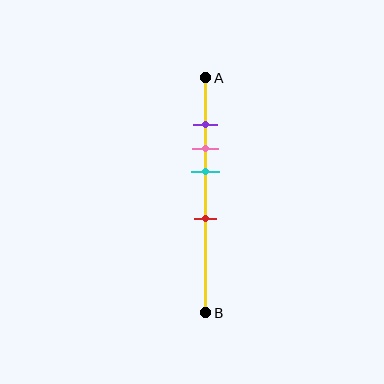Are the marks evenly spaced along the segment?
No, the marks are not evenly spaced.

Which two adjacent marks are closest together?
The purple and pink marks are the closest adjacent pair.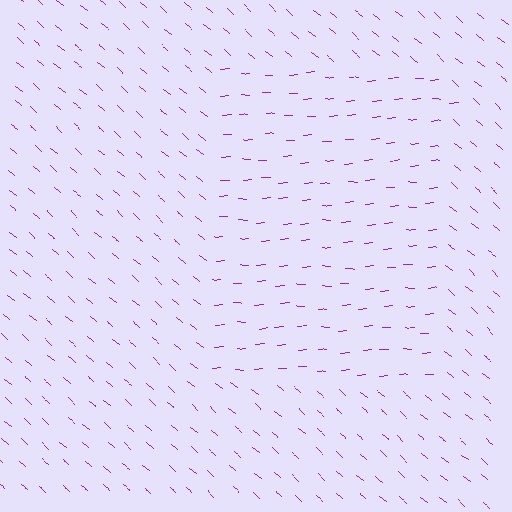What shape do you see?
I see a rectangle.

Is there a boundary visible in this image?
Yes, there is a texture boundary formed by a change in line orientation.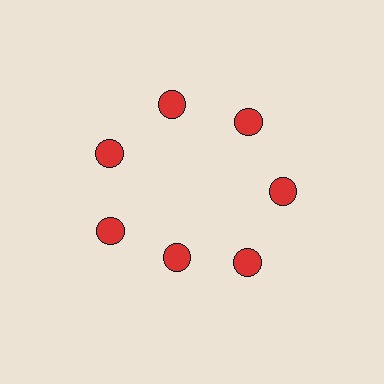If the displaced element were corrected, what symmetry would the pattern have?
It would have 7-fold rotational symmetry — the pattern would map onto itself every 51 degrees.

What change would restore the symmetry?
The symmetry would be restored by moving it outward, back onto the ring so that all 7 circles sit at equal angles and equal distance from the center.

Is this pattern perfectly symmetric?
No. The 7 red circles are arranged in a ring, but one element near the 6 o'clock position is pulled inward toward the center, breaking the 7-fold rotational symmetry.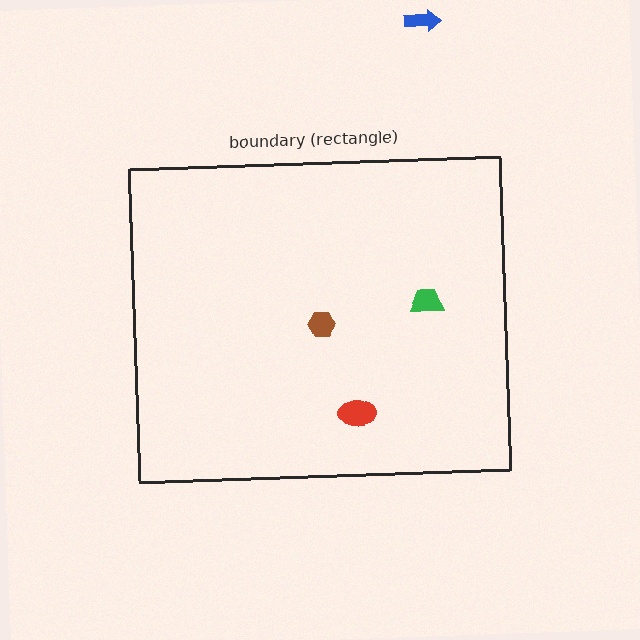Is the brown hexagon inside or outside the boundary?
Inside.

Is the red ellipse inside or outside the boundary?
Inside.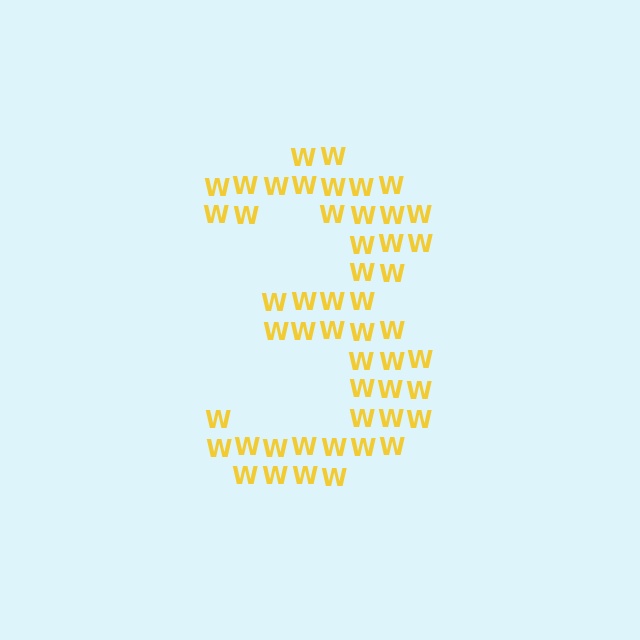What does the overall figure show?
The overall figure shows the digit 3.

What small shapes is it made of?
It is made of small letter W's.